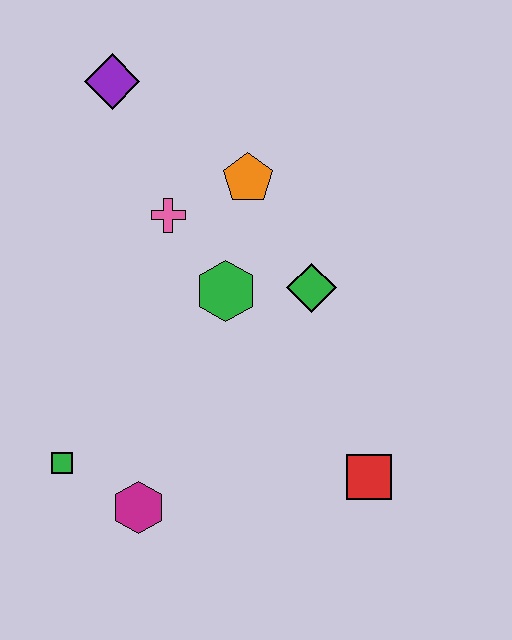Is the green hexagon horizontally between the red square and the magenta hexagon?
Yes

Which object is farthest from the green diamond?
The green square is farthest from the green diamond.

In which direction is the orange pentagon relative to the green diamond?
The orange pentagon is above the green diamond.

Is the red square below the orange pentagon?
Yes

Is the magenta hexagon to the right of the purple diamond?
Yes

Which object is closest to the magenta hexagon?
The green square is closest to the magenta hexagon.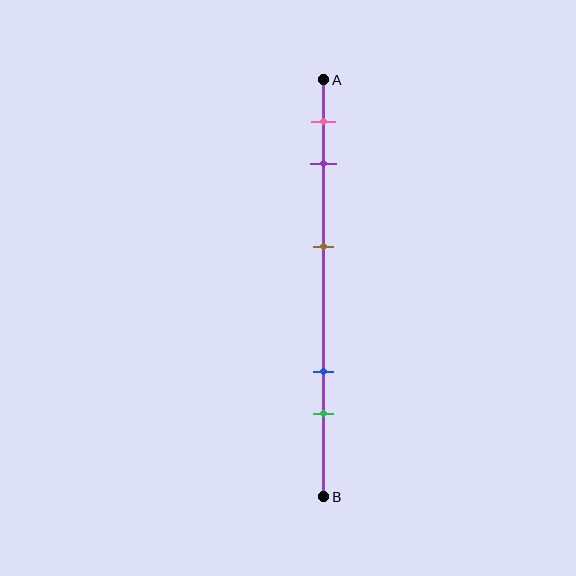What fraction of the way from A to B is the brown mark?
The brown mark is approximately 40% (0.4) of the way from A to B.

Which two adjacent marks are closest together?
The pink and purple marks are the closest adjacent pair.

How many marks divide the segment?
There are 5 marks dividing the segment.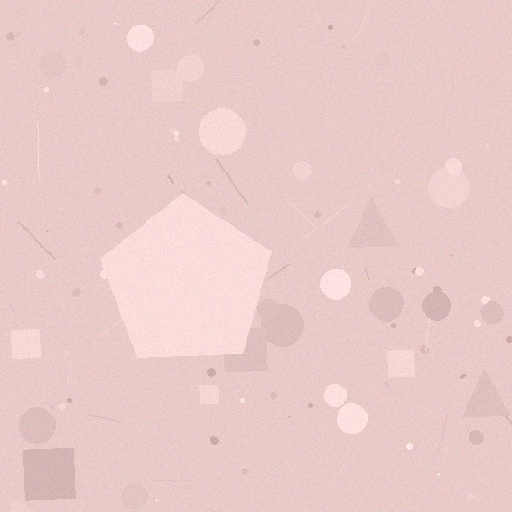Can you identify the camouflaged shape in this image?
The camouflaged shape is a pentagon.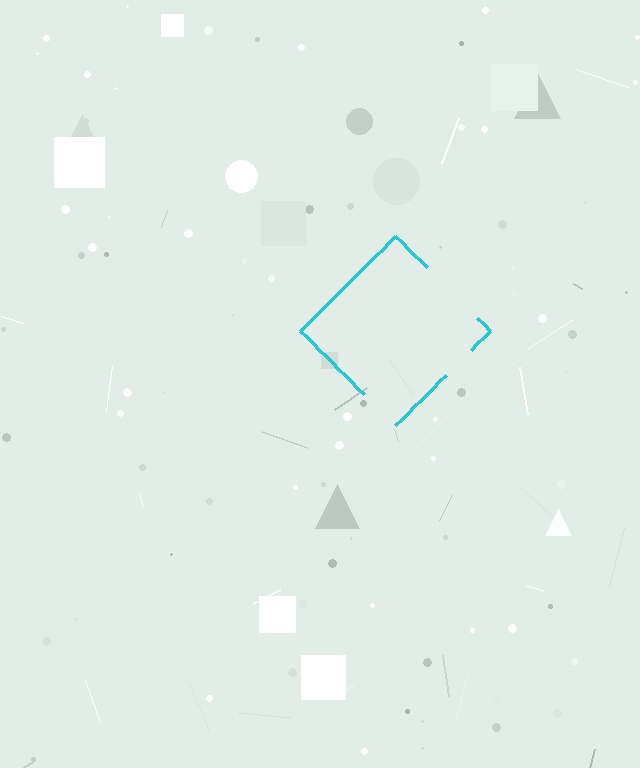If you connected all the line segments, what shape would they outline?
They would outline a diamond.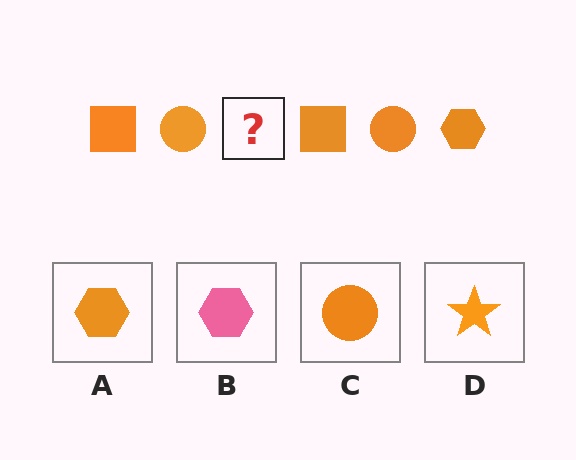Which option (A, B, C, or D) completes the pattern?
A.